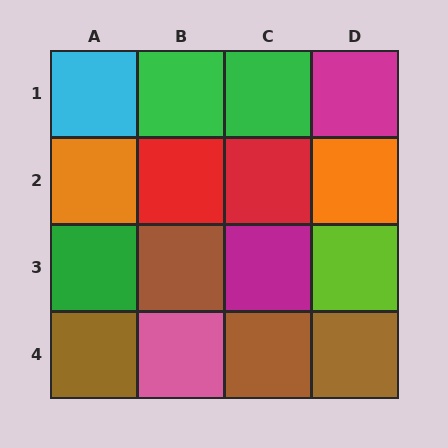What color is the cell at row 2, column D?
Orange.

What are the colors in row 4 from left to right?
Brown, pink, brown, brown.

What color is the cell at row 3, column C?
Magenta.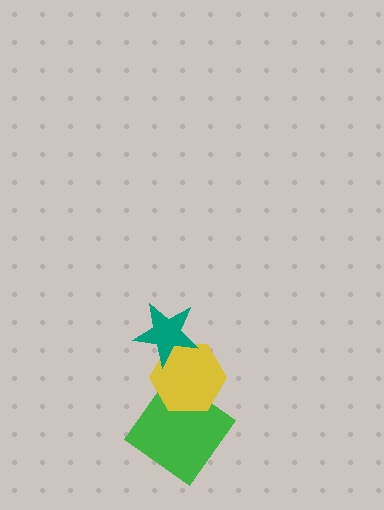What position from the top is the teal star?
The teal star is 1st from the top.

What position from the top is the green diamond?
The green diamond is 3rd from the top.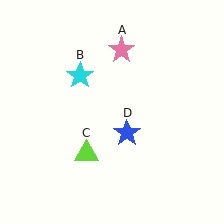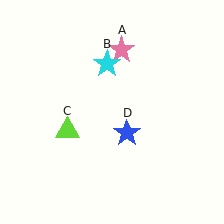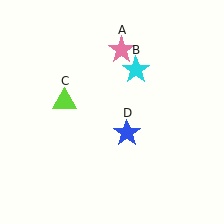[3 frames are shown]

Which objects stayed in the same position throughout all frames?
Pink star (object A) and blue star (object D) remained stationary.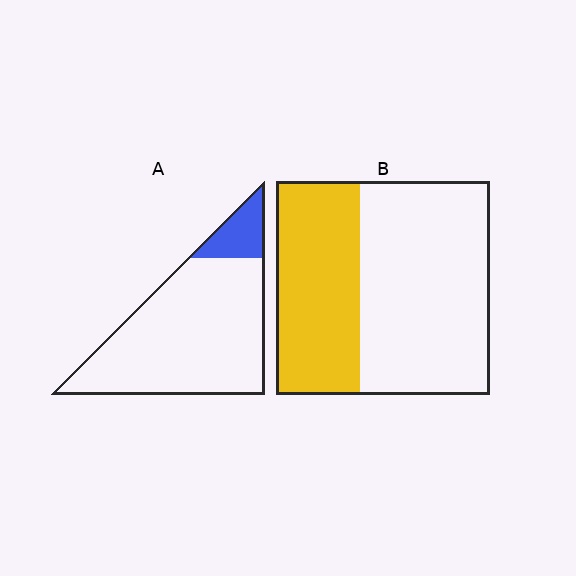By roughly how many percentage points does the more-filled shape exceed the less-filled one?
By roughly 25 percentage points (B over A).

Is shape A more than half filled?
No.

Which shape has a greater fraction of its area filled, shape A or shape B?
Shape B.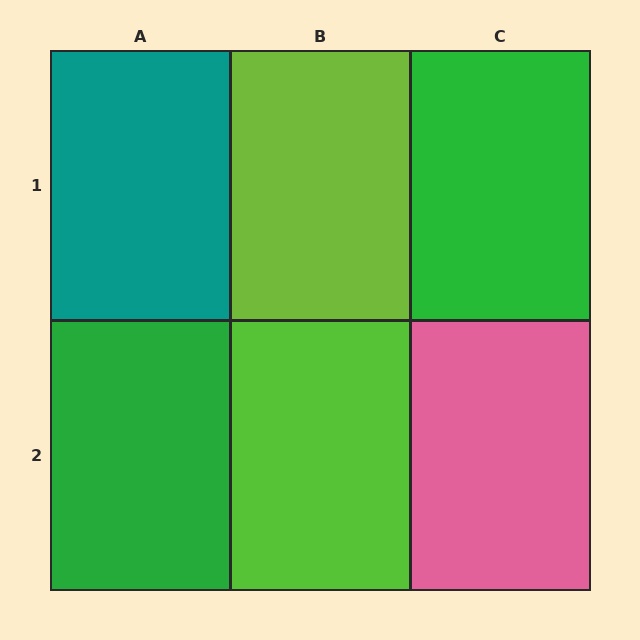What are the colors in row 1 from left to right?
Teal, lime, green.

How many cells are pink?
1 cell is pink.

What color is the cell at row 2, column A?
Green.